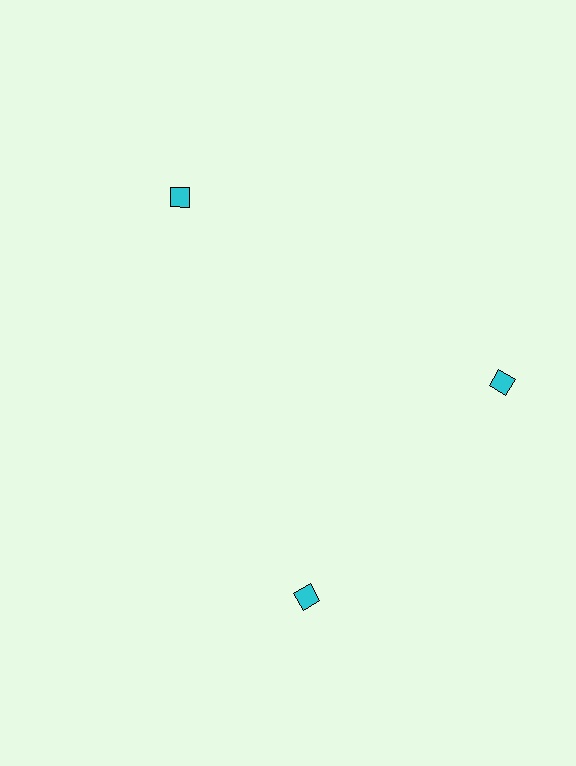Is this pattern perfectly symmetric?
No. The 3 cyan squares are arranged in a ring, but one element near the 7 o'clock position is rotated out of alignment along the ring, breaking the 3-fold rotational symmetry.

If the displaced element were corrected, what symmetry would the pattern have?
It would have 3-fold rotational symmetry — the pattern would map onto itself every 120 degrees.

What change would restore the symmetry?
The symmetry would be restored by rotating it back into even spacing with its neighbors so that all 3 squares sit at equal angles and equal distance from the center.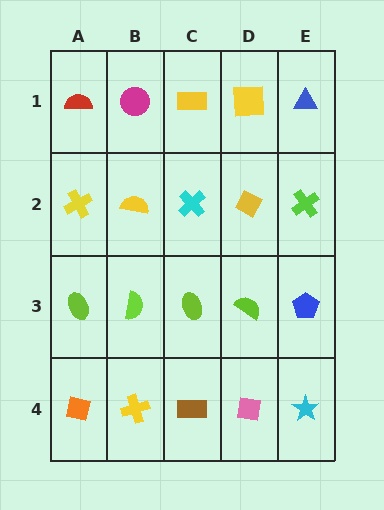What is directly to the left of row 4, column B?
An orange square.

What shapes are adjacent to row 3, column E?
A lime cross (row 2, column E), a cyan star (row 4, column E), a lime semicircle (row 3, column D).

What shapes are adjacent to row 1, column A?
A yellow cross (row 2, column A), a magenta circle (row 1, column B).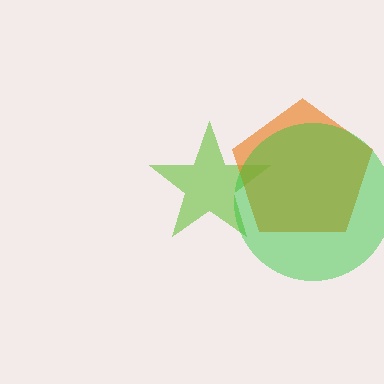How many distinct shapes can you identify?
There are 3 distinct shapes: a lime star, an orange pentagon, a green circle.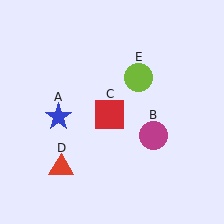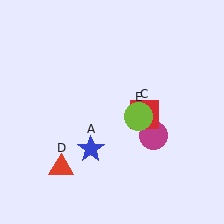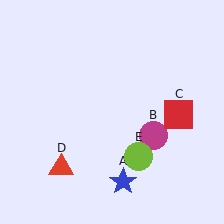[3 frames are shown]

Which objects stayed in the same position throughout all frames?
Magenta circle (object B) and red triangle (object D) remained stationary.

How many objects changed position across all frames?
3 objects changed position: blue star (object A), red square (object C), lime circle (object E).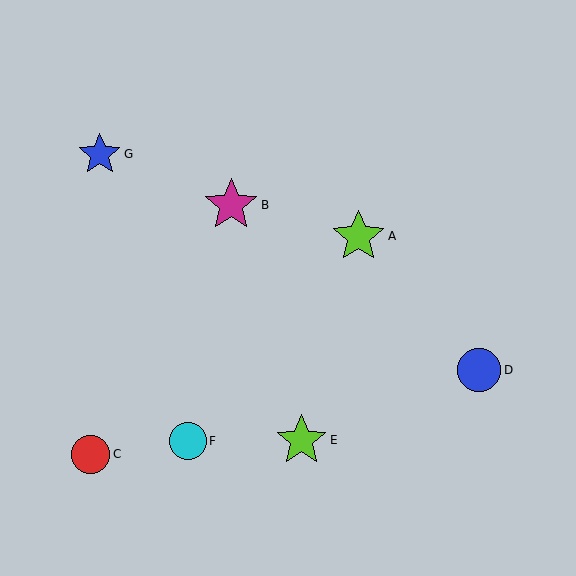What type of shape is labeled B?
Shape B is a magenta star.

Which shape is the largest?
The magenta star (labeled B) is the largest.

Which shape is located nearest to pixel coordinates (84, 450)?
The red circle (labeled C) at (91, 454) is nearest to that location.